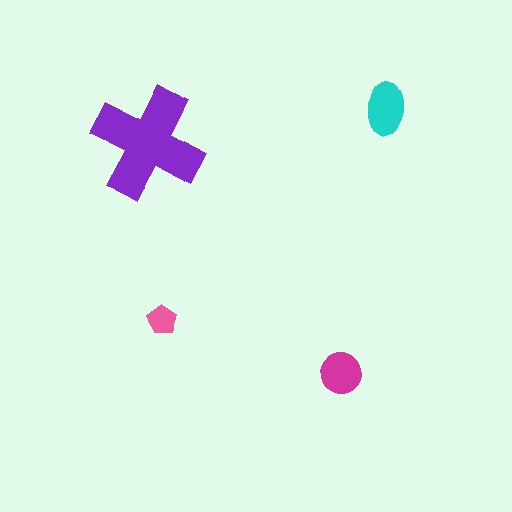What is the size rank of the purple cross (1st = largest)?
1st.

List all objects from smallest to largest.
The pink pentagon, the magenta circle, the cyan ellipse, the purple cross.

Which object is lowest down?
The magenta circle is bottommost.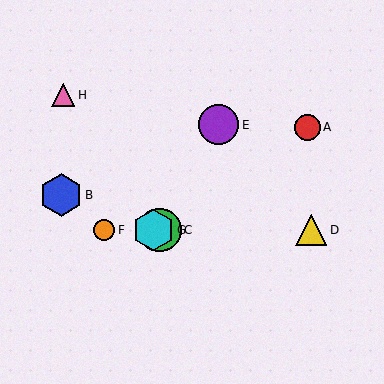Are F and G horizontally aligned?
Yes, both are at y≈230.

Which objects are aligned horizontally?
Objects C, D, F, G are aligned horizontally.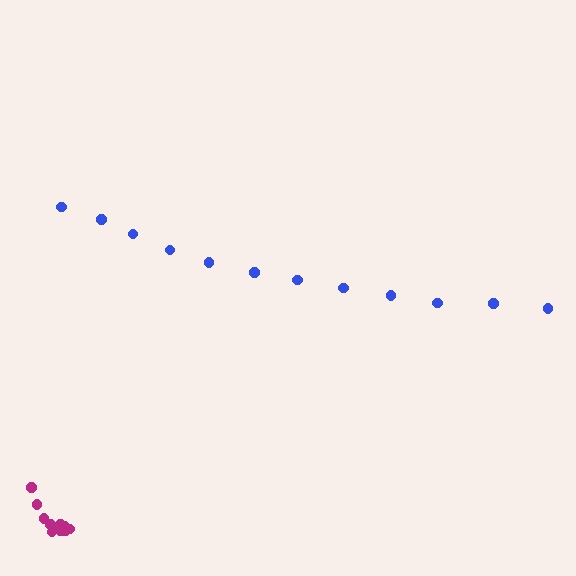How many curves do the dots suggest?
There are 2 distinct paths.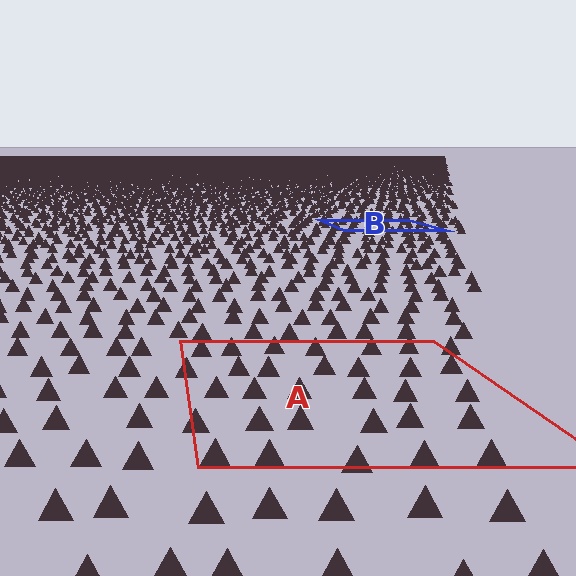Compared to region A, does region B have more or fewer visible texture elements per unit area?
Region B has more texture elements per unit area — they are packed more densely because it is farther away.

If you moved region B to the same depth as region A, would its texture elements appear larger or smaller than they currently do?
They would appear larger. At a closer depth, the same texture elements are projected at a bigger on-screen size.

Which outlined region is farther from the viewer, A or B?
Region B is farther from the viewer — the texture elements inside it appear smaller and more densely packed.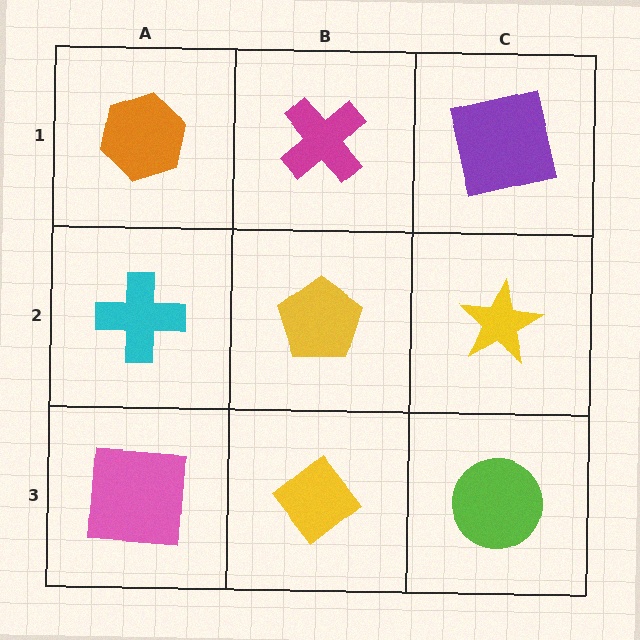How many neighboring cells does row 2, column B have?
4.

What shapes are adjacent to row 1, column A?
A cyan cross (row 2, column A), a magenta cross (row 1, column B).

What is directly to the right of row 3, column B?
A lime circle.